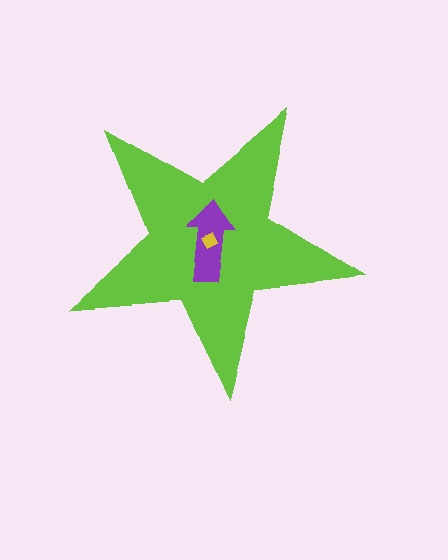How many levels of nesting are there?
3.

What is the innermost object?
The yellow square.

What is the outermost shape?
The lime star.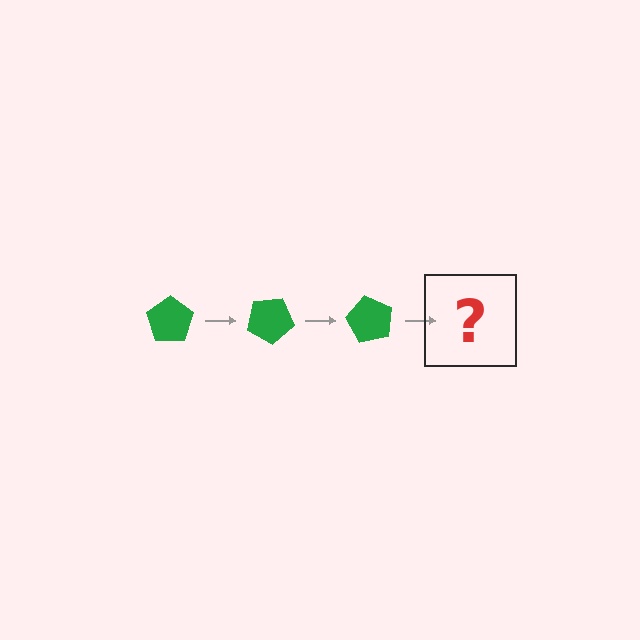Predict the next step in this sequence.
The next step is a green pentagon rotated 90 degrees.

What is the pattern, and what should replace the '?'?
The pattern is that the pentagon rotates 30 degrees each step. The '?' should be a green pentagon rotated 90 degrees.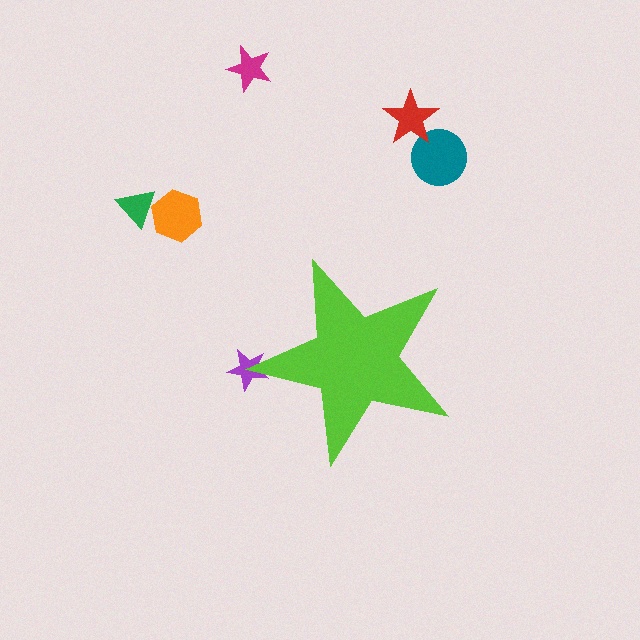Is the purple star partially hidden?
Yes, the purple star is partially hidden behind the lime star.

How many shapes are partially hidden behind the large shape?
1 shape is partially hidden.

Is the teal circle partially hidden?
No, the teal circle is fully visible.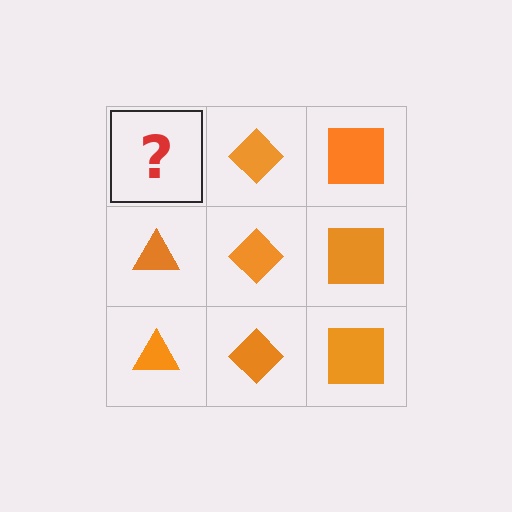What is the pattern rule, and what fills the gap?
The rule is that each column has a consistent shape. The gap should be filled with an orange triangle.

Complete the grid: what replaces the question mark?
The question mark should be replaced with an orange triangle.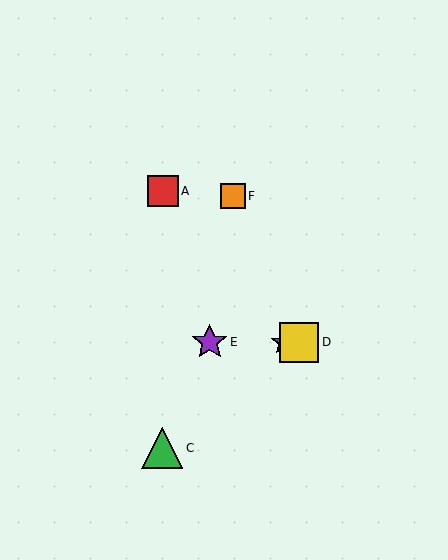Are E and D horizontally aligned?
Yes, both are at y≈342.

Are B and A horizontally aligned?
No, B is at y≈342 and A is at y≈191.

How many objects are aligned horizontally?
3 objects (B, D, E) are aligned horizontally.